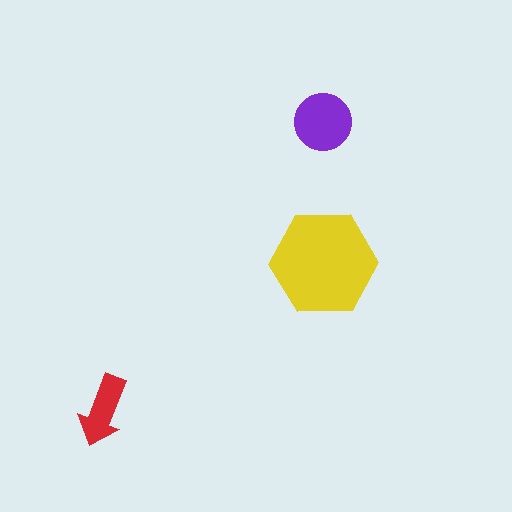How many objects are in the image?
There are 3 objects in the image.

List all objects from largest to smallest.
The yellow hexagon, the purple circle, the red arrow.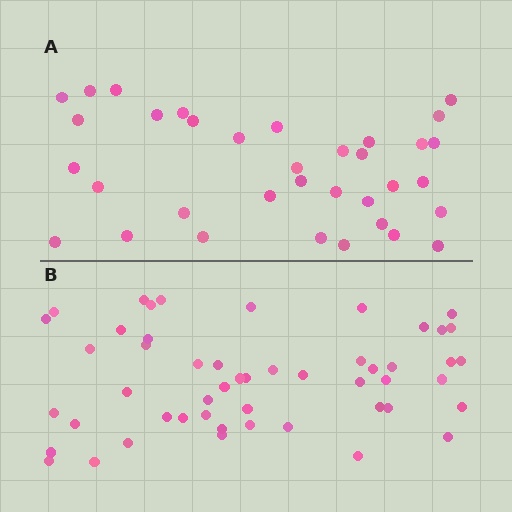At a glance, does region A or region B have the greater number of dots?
Region B (the bottom region) has more dots.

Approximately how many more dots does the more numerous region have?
Region B has approximately 15 more dots than region A.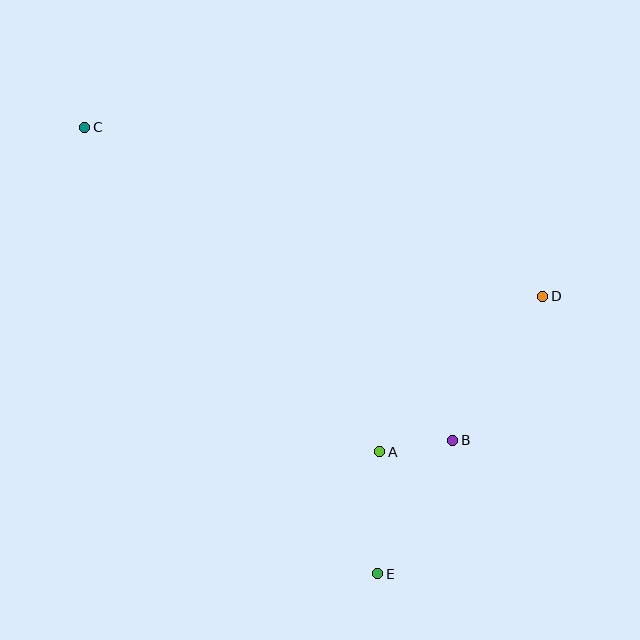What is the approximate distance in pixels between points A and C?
The distance between A and C is approximately 438 pixels.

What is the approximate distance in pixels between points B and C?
The distance between B and C is approximately 483 pixels.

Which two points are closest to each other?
Points A and B are closest to each other.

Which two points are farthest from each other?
Points C and E are farthest from each other.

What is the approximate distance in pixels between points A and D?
The distance between A and D is approximately 225 pixels.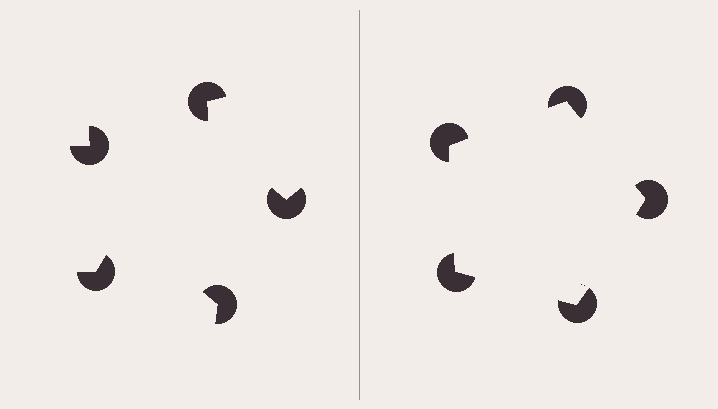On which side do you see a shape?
An illusory pentagon appears on the right side. On the left side the wedge cuts are rotated, so no coherent shape forms.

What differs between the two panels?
The pac-man discs are positioned identically on both sides; only the wedge orientations differ. On the right they align to a pentagon; on the left they are misaligned.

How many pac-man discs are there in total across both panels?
10 — 5 on each side.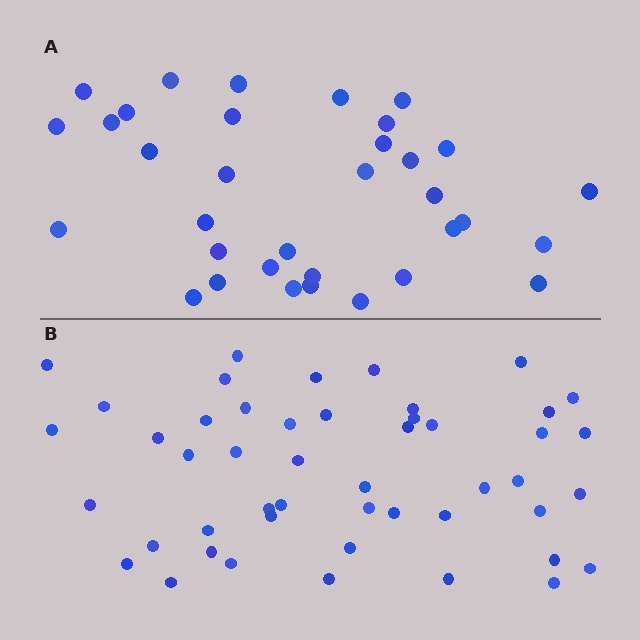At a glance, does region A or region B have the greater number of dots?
Region B (the bottom region) has more dots.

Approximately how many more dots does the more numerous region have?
Region B has approximately 15 more dots than region A.